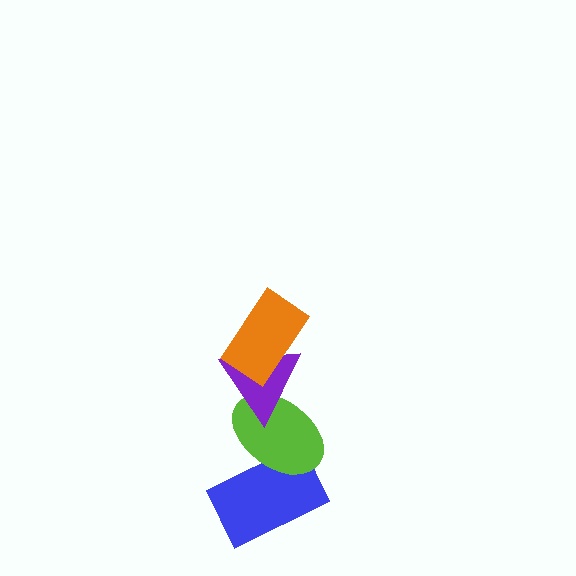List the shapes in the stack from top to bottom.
From top to bottom: the orange rectangle, the purple triangle, the lime ellipse, the blue rectangle.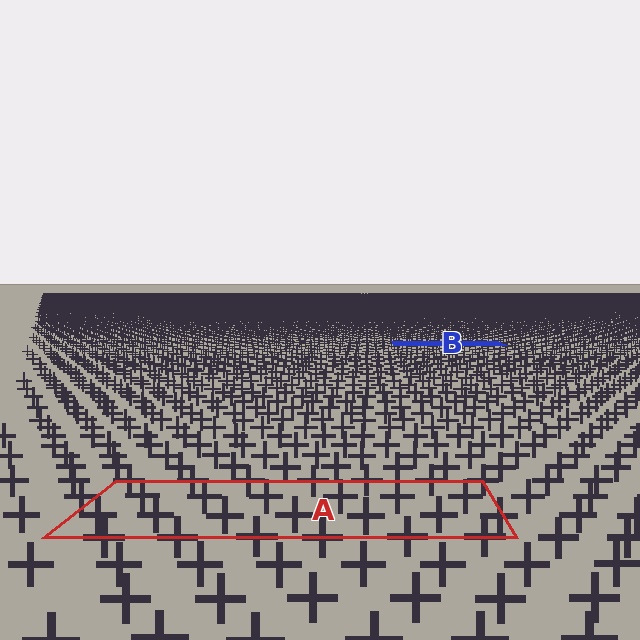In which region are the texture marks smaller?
The texture marks are smaller in region B, because it is farther away.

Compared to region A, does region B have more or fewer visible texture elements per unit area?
Region B has more texture elements per unit area — they are packed more densely because it is farther away.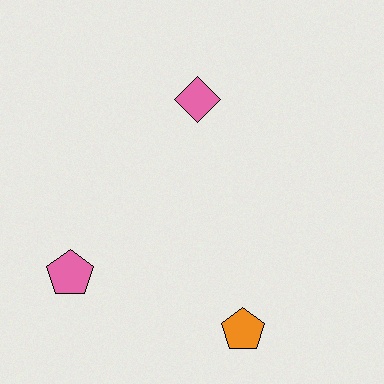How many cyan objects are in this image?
There are no cyan objects.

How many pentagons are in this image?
There are 2 pentagons.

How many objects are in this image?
There are 3 objects.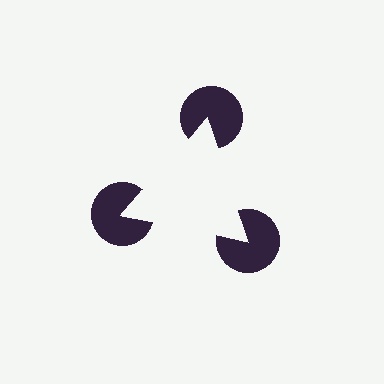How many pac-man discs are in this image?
There are 3 — one at each vertex of the illusory triangle.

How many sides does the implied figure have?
3 sides.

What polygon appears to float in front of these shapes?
An illusory triangle — its edges are inferred from the aligned wedge cuts in the pac-man discs, not physically drawn.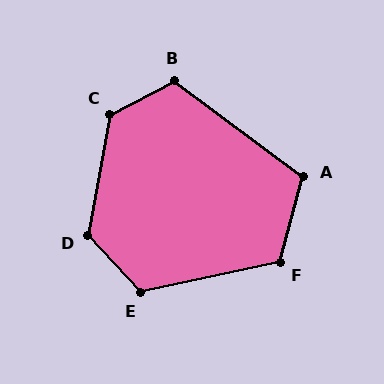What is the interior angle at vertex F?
Approximately 117 degrees (obtuse).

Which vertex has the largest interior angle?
C, at approximately 128 degrees.